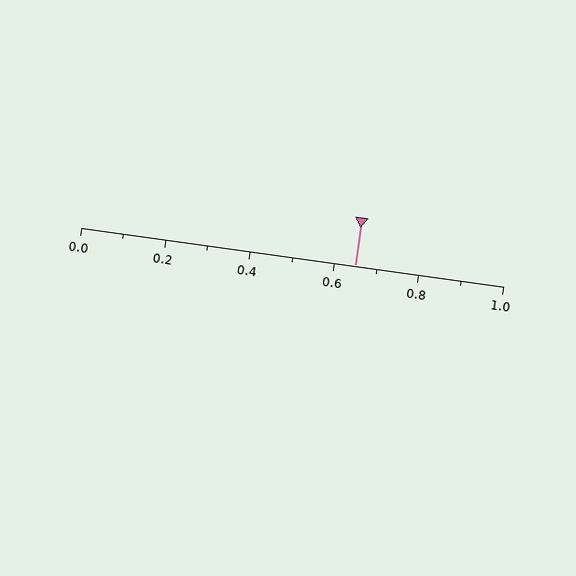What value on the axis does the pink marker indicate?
The marker indicates approximately 0.65.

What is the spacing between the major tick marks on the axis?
The major ticks are spaced 0.2 apart.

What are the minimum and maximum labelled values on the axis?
The axis runs from 0.0 to 1.0.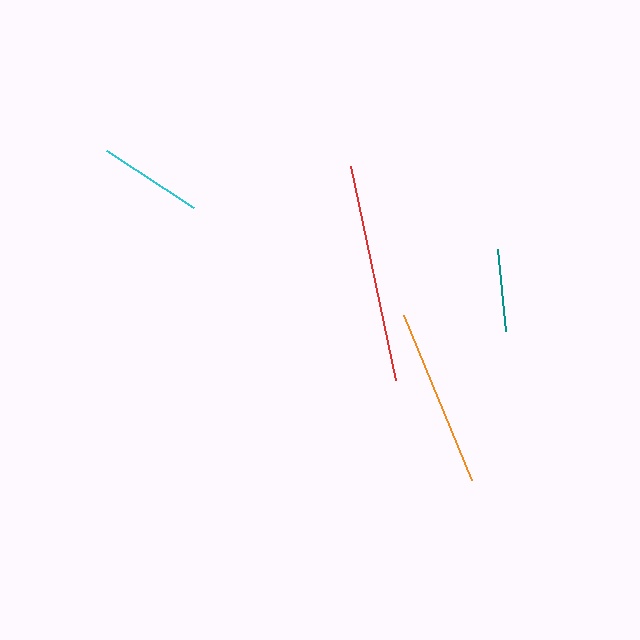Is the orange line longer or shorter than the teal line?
The orange line is longer than the teal line.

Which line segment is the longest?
The red line is the longest at approximately 219 pixels.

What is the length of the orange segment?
The orange segment is approximately 179 pixels long.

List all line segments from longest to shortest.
From longest to shortest: red, orange, cyan, teal.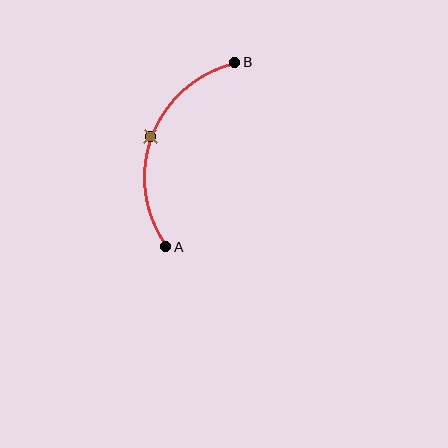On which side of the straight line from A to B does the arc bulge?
The arc bulges to the left of the straight line connecting A and B.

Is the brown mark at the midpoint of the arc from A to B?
Yes. The brown mark lies on the arc at equal arc-length from both A and B — it is the arc midpoint.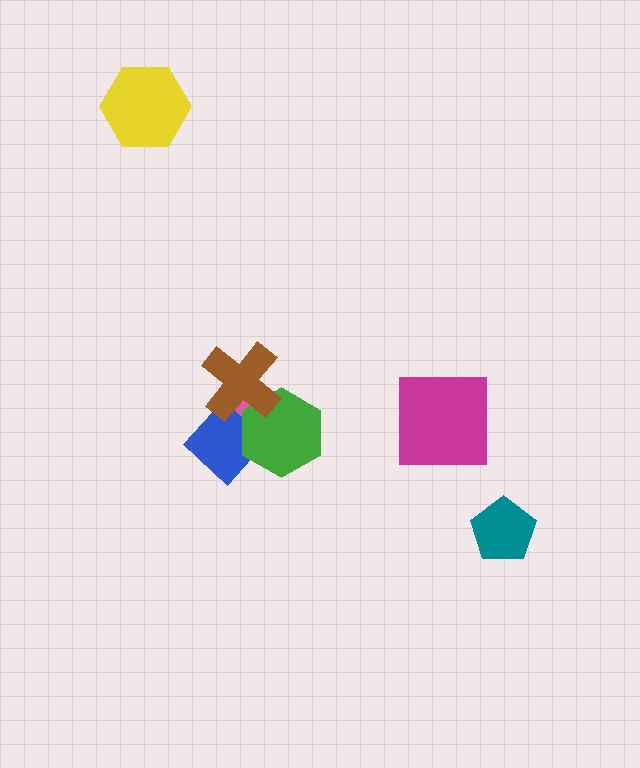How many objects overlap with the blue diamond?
3 objects overlap with the blue diamond.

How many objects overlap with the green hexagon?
3 objects overlap with the green hexagon.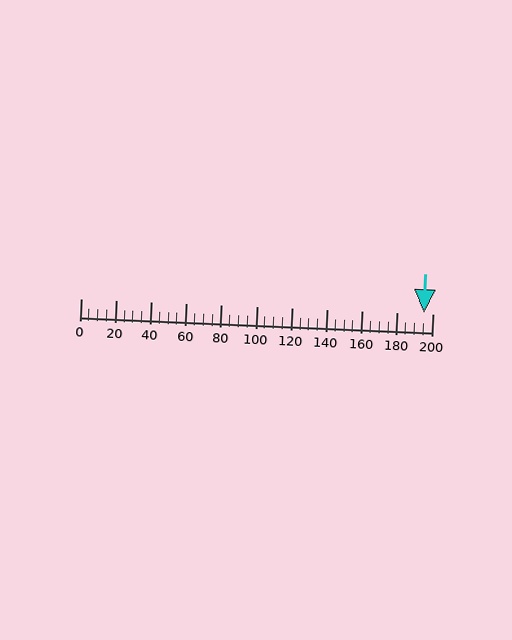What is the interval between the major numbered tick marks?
The major tick marks are spaced 20 units apart.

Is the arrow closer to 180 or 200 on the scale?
The arrow is closer to 200.